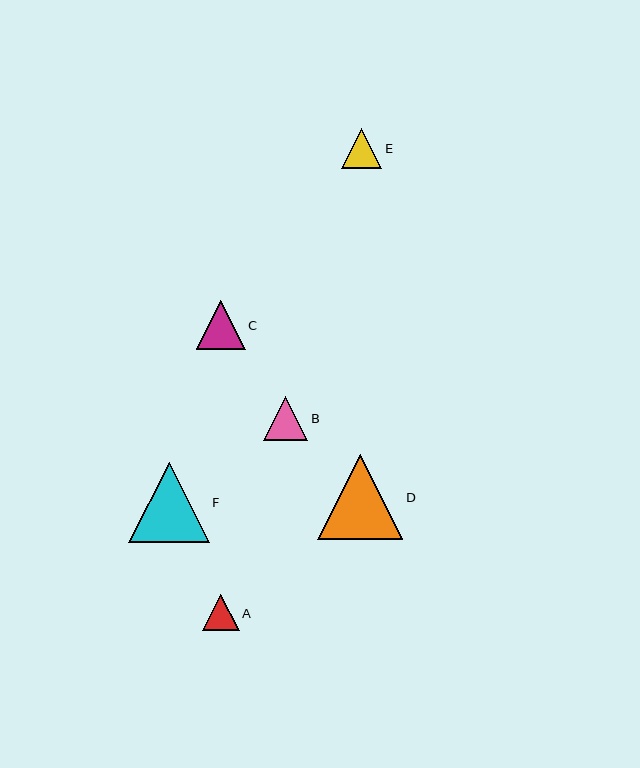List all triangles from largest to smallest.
From largest to smallest: D, F, C, B, E, A.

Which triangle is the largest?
Triangle D is the largest with a size of approximately 85 pixels.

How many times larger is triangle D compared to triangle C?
Triangle D is approximately 1.7 times the size of triangle C.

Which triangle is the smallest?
Triangle A is the smallest with a size of approximately 37 pixels.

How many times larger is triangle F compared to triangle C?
Triangle F is approximately 1.6 times the size of triangle C.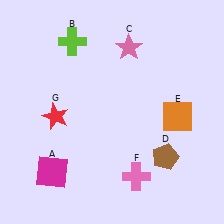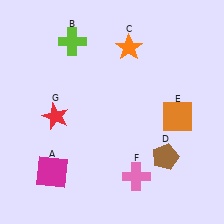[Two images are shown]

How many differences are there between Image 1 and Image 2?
There is 1 difference between the two images.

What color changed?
The star (C) changed from pink in Image 1 to orange in Image 2.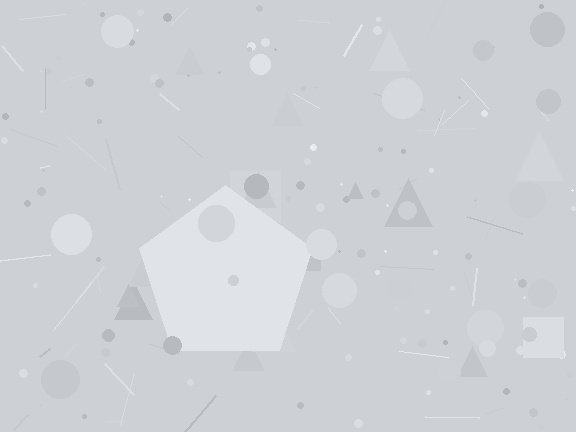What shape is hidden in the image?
A pentagon is hidden in the image.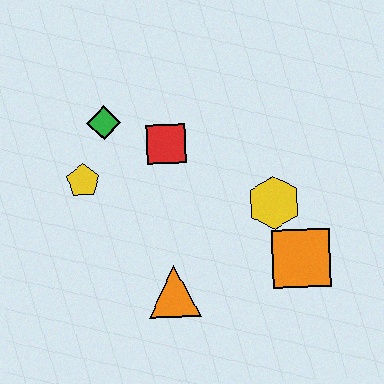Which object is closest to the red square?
The green diamond is closest to the red square.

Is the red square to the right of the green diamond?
Yes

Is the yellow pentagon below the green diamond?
Yes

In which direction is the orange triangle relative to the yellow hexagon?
The orange triangle is to the left of the yellow hexagon.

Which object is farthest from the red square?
The orange square is farthest from the red square.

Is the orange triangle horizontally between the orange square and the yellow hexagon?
No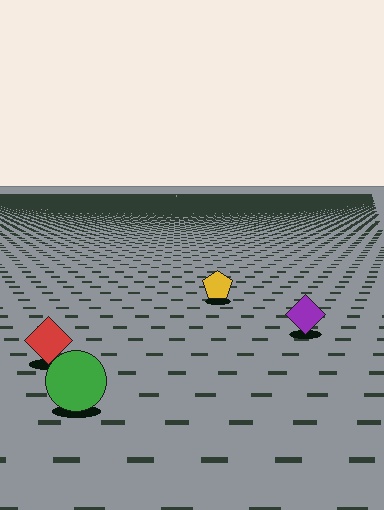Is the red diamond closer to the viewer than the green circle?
No. The green circle is closer — you can tell from the texture gradient: the ground texture is coarser near it.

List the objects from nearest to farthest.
From nearest to farthest: the green circle, the red diamond, the purple diamond, the yellow pentagon.